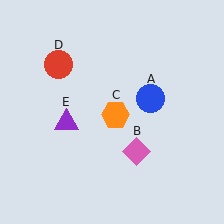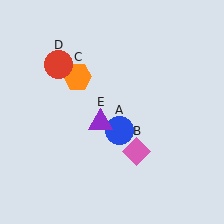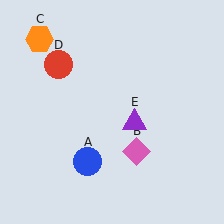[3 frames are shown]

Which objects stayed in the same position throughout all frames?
Pink diamond (object B) and red circle (object D) remained stationary.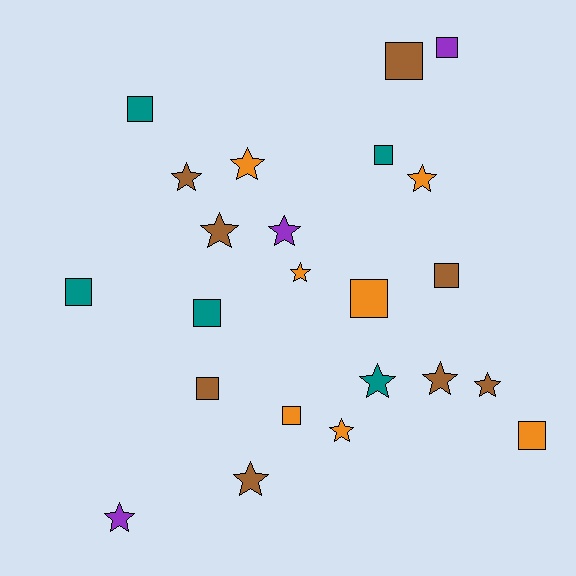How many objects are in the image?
There are 23 objects.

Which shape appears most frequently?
Star, with 12 objects.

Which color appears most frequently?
Brown, with 8 objects.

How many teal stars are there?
There is 1 teal star.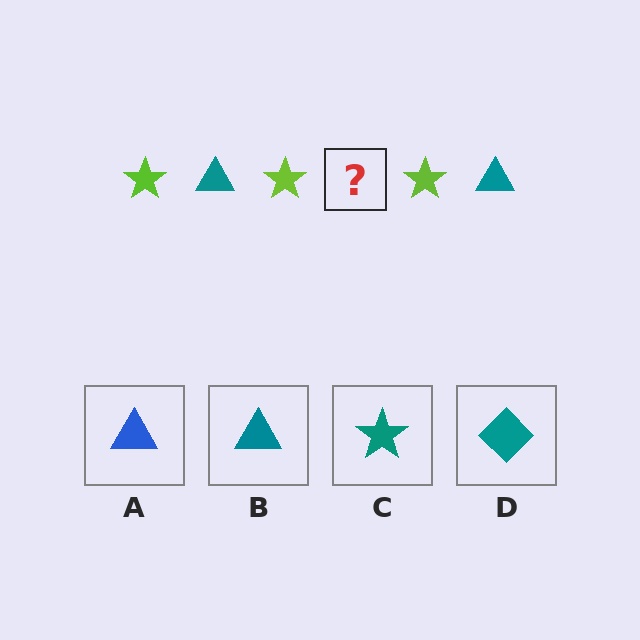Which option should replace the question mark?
Option B.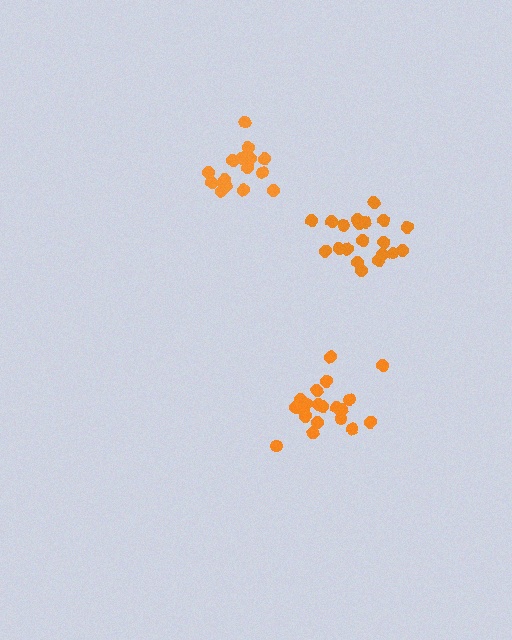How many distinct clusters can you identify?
There are 3 distinct clusters.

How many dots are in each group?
Group 1: 16 dots, Group 2: 20 dots, Group 3: 20 dots (56 total).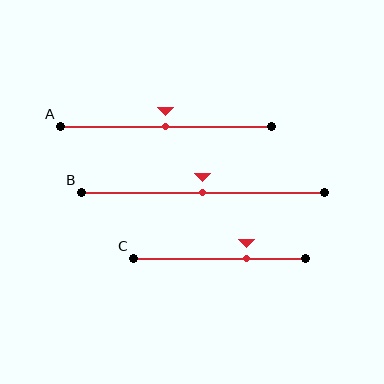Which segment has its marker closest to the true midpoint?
Segment A has its marker closest to the true midpoint.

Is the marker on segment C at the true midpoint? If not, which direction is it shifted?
No, the marker on segment C is shifted to the right by about 16% of the segment length.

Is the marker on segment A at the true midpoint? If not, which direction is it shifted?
Yes, the marker on segment A is at the true midpoint.